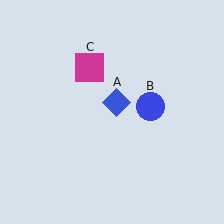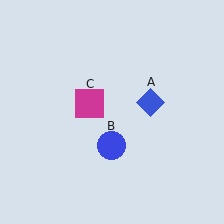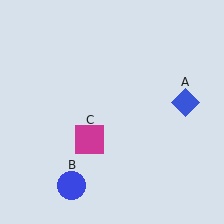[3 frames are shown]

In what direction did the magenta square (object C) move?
The magenta square (object C) moved down.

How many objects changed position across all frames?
3 objects changed position: blue diamond (object A), blue circle (object B), magenta square (object C).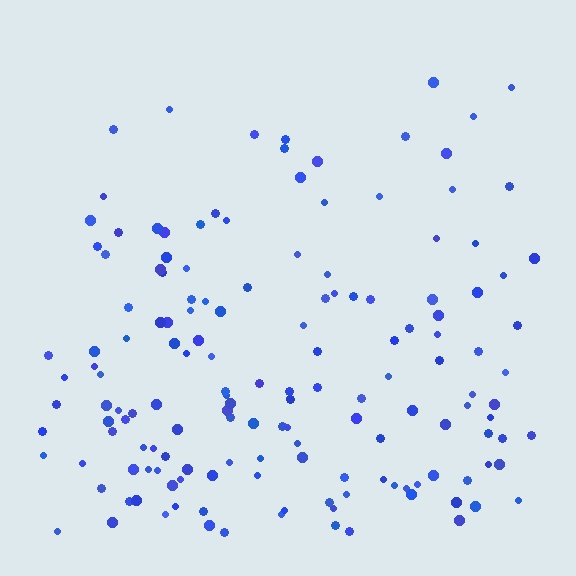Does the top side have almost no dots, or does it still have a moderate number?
Still a moderate number, just noticeably fewer than the bottom.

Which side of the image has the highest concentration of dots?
The bottom.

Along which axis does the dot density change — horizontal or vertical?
Vertical.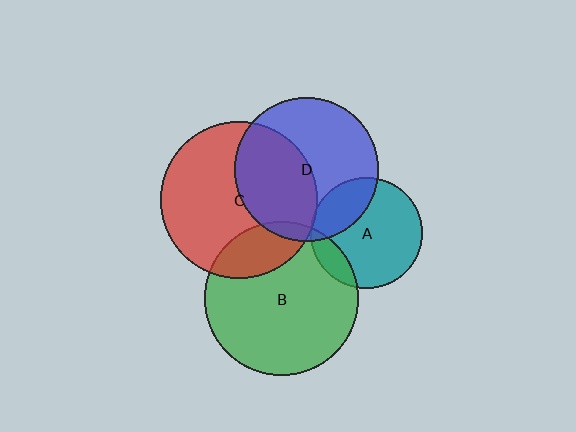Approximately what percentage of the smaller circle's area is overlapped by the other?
Approximately 5%.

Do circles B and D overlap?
Yes.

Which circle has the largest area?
Circle C (red).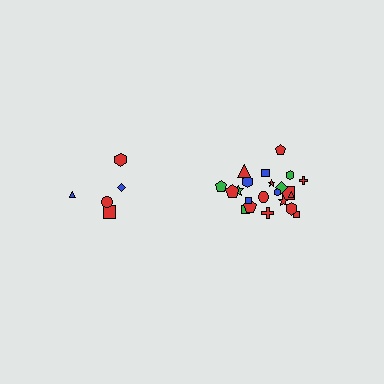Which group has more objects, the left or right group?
The right group.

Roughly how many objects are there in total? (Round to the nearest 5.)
Roughly 25 objects in total.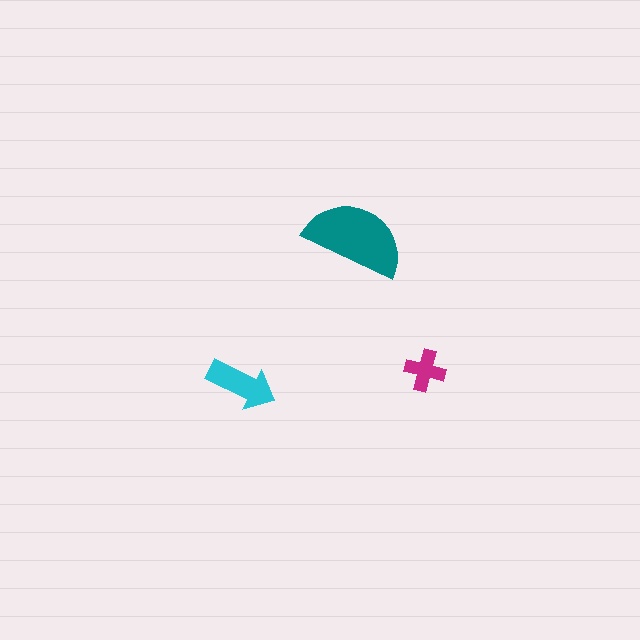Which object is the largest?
The teal semicircle.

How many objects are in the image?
There are 3 objects in the image.